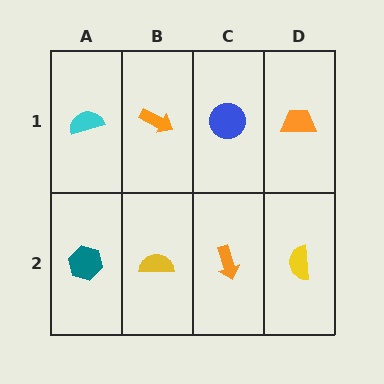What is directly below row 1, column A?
A teal hexagon.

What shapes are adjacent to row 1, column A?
A teal hexagon (row 2, column A), an orange arrow (row 1, column B).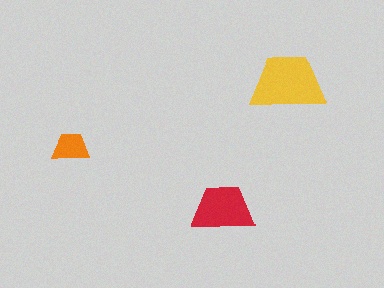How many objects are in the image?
There are 3 objects in the image.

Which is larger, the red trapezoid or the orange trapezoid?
The red one.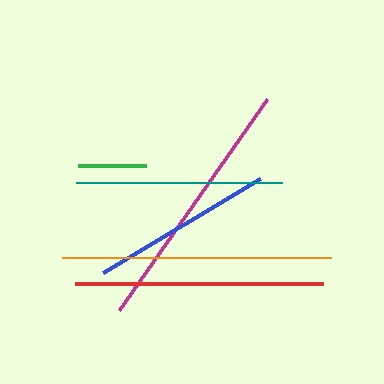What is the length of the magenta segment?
The magenta segment is approximately 258 pixels long.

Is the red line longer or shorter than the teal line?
The red line is longer than the teal line.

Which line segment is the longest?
The orange line is the longest at approximately 270 pixels.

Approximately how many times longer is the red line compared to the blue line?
The red line is approximately 1.4 times the length of the blue line.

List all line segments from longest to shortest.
From longest to shortest: orange, magenta, red, teal, blue, green.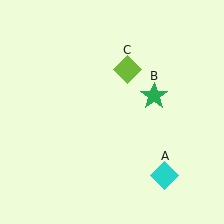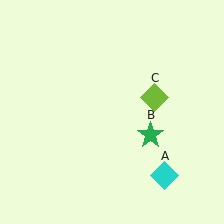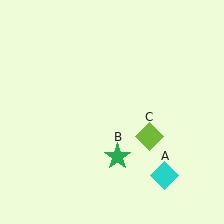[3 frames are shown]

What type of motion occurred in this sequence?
The green star (object B), lime diamond (object C) rotated clockwise around the center of the scene.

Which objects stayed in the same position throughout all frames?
Cyan diamond (object A) remained stationary.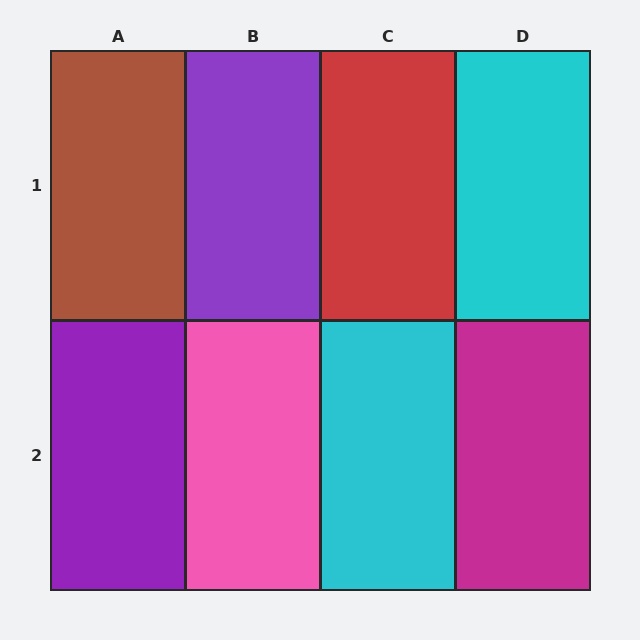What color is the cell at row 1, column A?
Brown.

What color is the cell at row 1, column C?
Red.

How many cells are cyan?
2 cells are cyan.